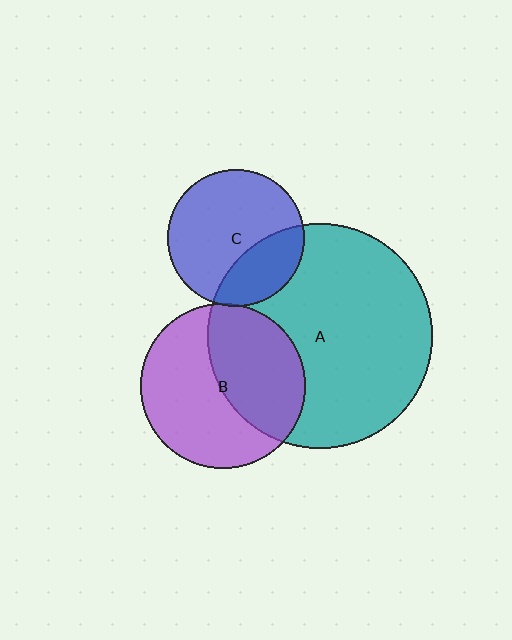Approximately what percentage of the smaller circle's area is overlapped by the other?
Approximately 30%.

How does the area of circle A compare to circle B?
Approximately 1.9 times.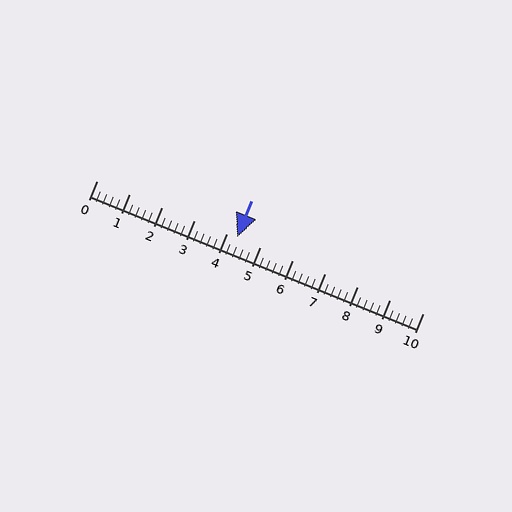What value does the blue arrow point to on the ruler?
The blue arrow points to approximately 4.3.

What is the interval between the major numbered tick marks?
The major tick marks are spaced 1 units apart.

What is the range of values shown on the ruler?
The ruler shows values from 0 to 10.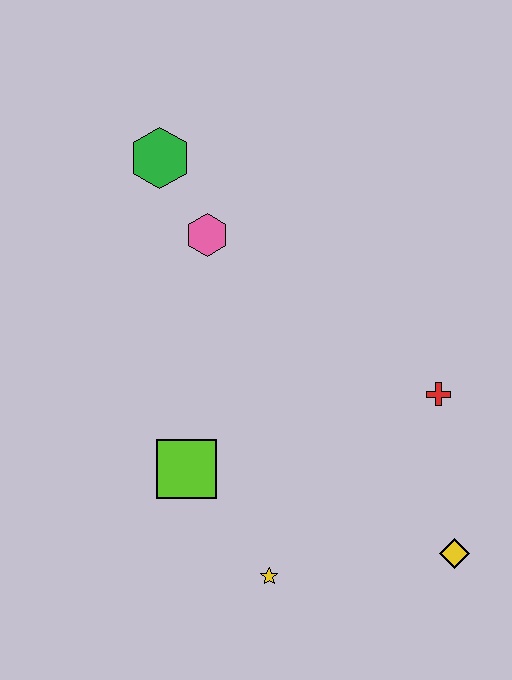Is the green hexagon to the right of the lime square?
No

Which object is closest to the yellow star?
The lime square is closest to the yellow star.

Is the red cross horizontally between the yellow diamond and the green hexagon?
Yes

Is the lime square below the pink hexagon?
Yes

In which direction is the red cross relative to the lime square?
The red cross is to the right of the lime square.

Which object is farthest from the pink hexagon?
The yellow diamond is farthest from the pink hexagon.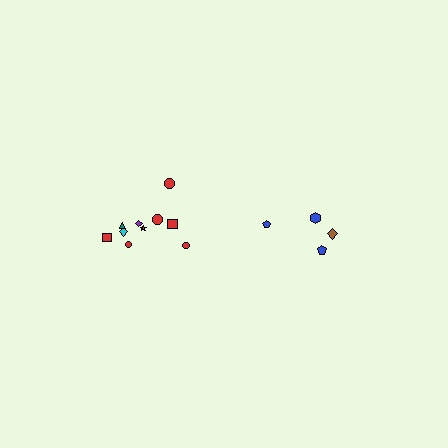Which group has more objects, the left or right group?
The left group.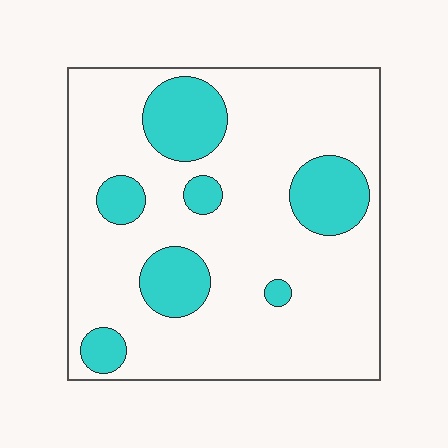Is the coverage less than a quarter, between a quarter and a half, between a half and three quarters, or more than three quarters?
Less than a quarter.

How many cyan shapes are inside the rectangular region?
7.